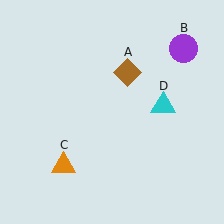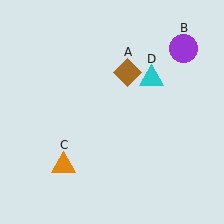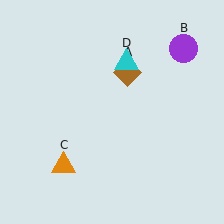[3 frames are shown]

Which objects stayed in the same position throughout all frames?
Brown diamond (object A) and purple circle (object B) and orange triangle (object C) remained stationary.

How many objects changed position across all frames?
1 object changed position: cyan triangle (object D).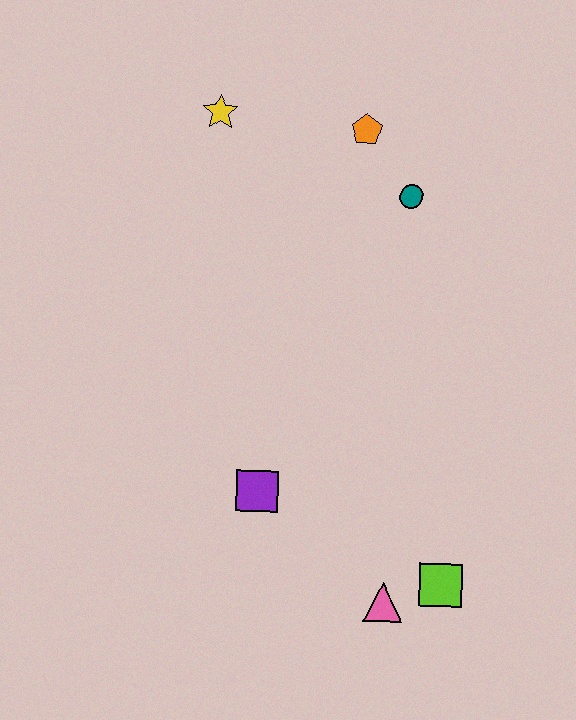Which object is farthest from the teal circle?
The pink triangle is farthest from the teal circle.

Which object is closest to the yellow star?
The orange pentagon is closest to the yellow star.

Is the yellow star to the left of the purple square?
Yes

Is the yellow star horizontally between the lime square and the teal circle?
No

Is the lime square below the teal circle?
Yes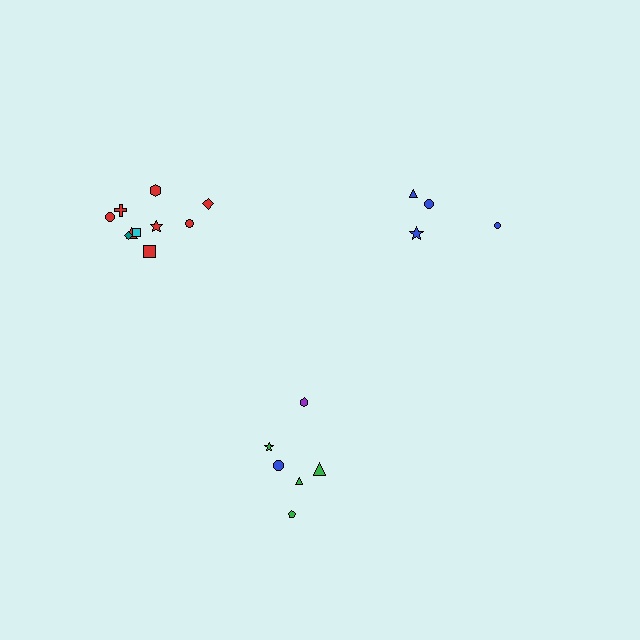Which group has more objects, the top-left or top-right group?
The top-left group.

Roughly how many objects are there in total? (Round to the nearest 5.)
Roughly 20 objects in total.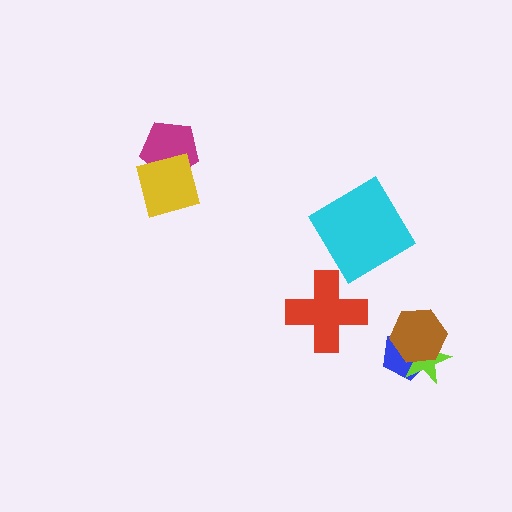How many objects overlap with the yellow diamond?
1 object overlaps with the yellow diamond.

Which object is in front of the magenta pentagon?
The yellow diamond is in front of the magenta pentagon.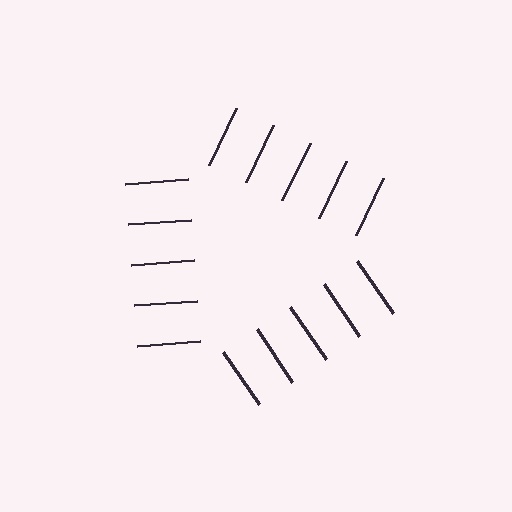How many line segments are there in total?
15 — 5 along each of the 3 edges.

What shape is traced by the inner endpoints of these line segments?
An illusory triangle — the line segments terminate on its edges but no continuous stroke is drawn.